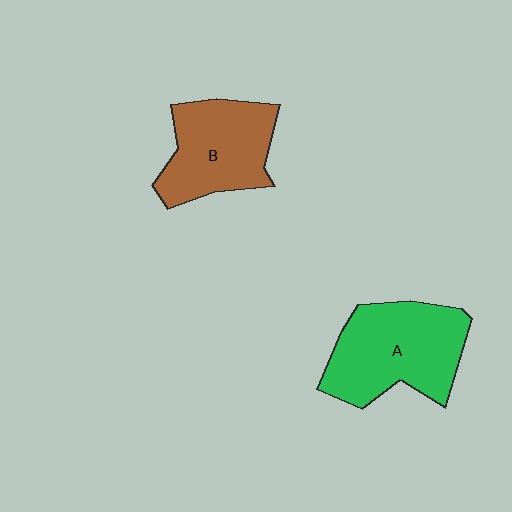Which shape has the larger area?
Shape A (green).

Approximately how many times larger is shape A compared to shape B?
Approximately 1.2 times.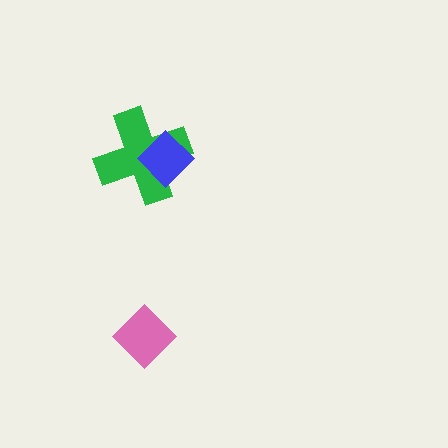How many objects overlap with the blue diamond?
1 object overlaps with the blue diamond.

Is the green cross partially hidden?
Yes, it is partially covered by another shape.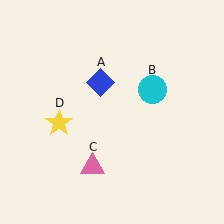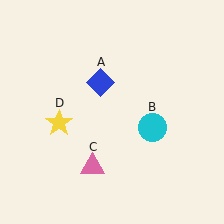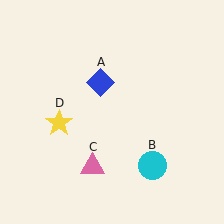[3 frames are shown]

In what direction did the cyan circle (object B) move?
The cyan circle (object B) moved down.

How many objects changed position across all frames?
1 object changed position: cyan circle (object B).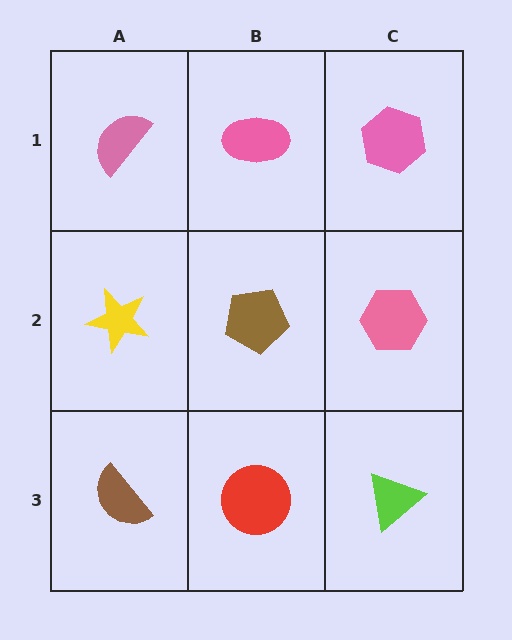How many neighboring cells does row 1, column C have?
2.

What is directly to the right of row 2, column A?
A brown pentagon.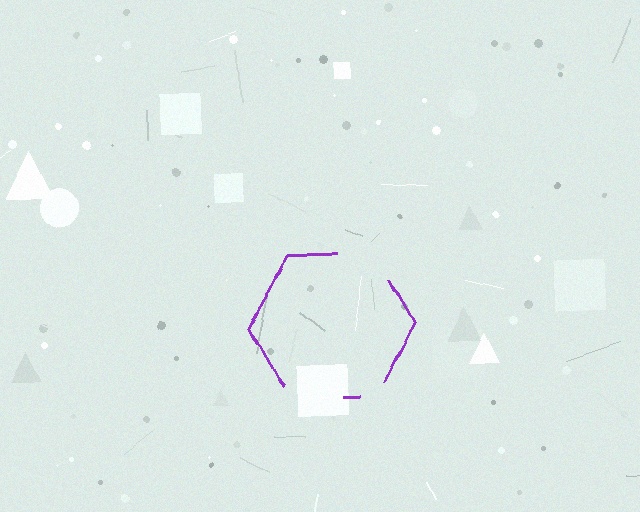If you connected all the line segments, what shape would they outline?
They would outline a hexagon.